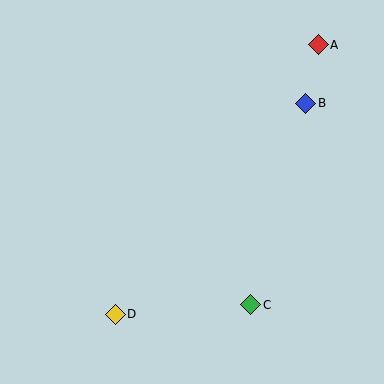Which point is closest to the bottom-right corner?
Point C is closest to the bottom-right corner.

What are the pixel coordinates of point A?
Point A is at (318, 45).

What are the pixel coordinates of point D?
Point D is at (115, 314).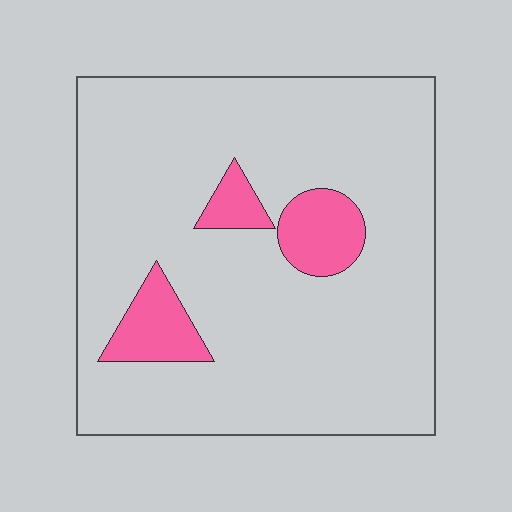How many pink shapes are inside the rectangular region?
3.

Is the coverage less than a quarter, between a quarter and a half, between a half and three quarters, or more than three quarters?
Less than a quarter.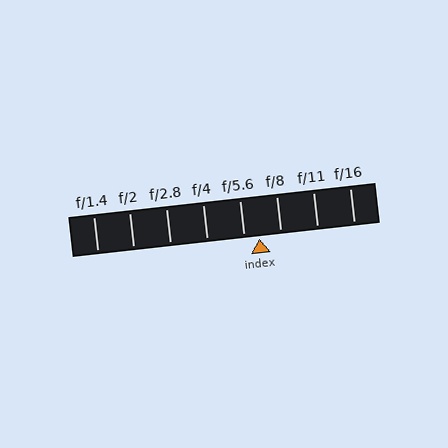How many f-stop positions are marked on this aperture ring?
There are 8 f-stop positions marked.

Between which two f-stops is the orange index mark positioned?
The index mark is between f/5.6 and f/8.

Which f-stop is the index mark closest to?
The index mark is closest to f/5.6.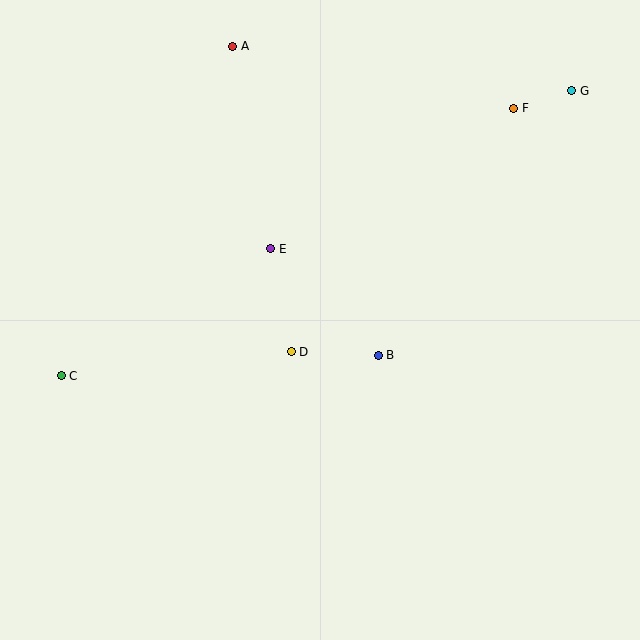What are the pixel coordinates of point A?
Point A is at (233, 46).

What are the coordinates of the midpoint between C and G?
The midpoint between C and G is at (316, 233).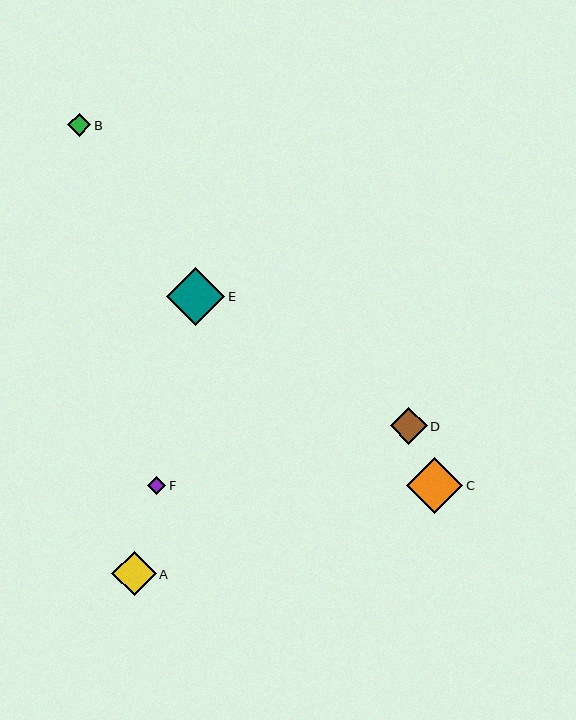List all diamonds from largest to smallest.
From largest to smallest: E, C, A, D, B, F.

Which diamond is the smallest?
Diamond F is the smallest with a size of approximately 18 pixels.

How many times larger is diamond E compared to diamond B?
Diamond E is approximately 2.6 times the size of diamond B.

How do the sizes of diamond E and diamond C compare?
Diamond E and diamond C are approximately the same size.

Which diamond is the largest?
Diamond E is the largest with a size of approximately 59 pixels.